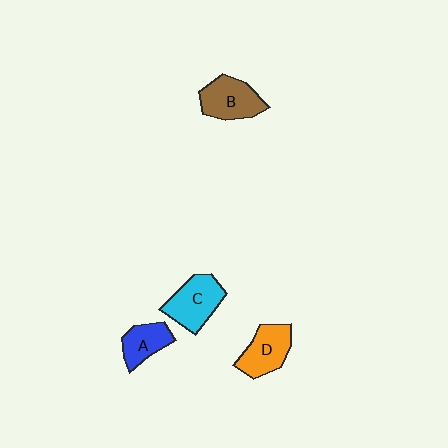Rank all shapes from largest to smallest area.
From largest to smallest: C (cyan), B (brown), D (orange), A (blue).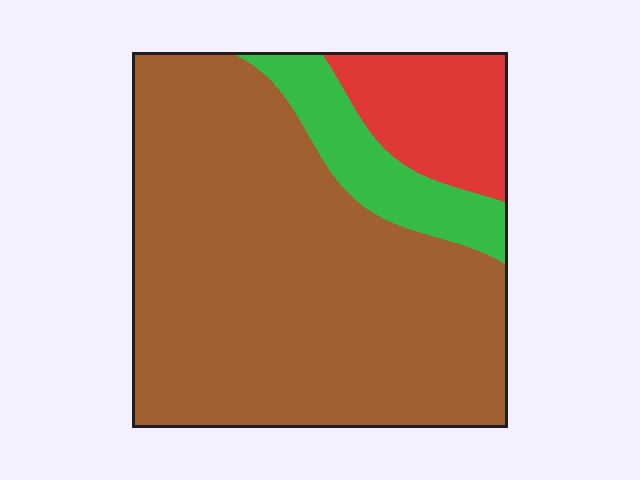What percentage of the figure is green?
Green covers about 10% of the figure.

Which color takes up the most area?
Brown, at roughly 75%.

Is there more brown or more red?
Brown.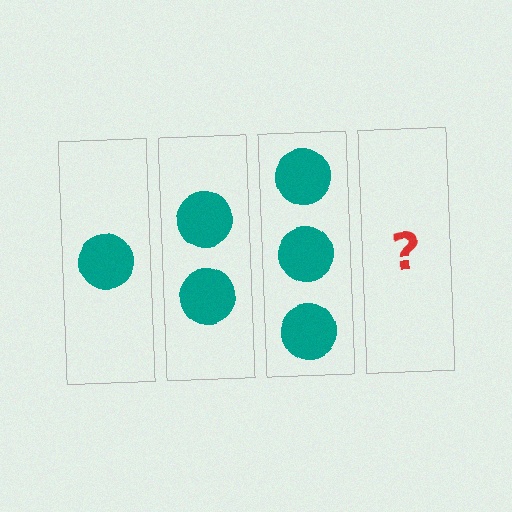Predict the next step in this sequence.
The next step is 4 circles.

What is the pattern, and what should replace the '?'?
The pattern is that each step adds one more circle. The '?' should be 4 circles.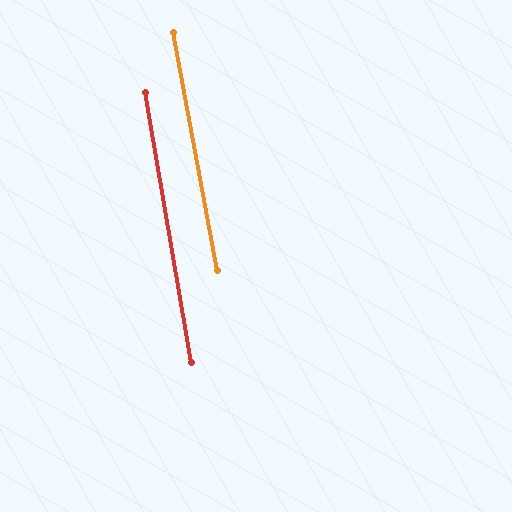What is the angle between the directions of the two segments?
Approximately 1 degree.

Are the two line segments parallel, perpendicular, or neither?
Parallel — their directions differ by only 0.7°.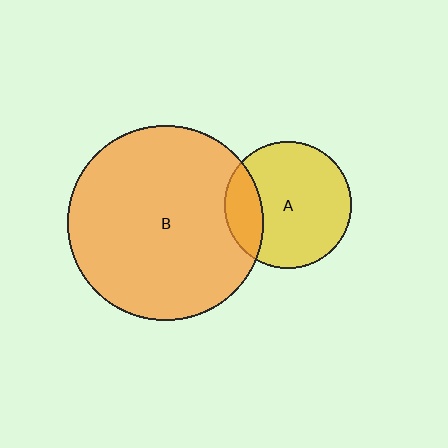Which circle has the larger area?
Circle B (orange).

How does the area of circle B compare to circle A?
Approximately 2.4 times.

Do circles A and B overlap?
Yes.